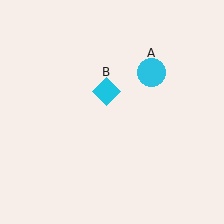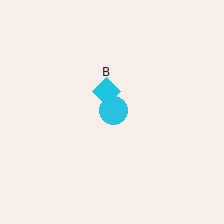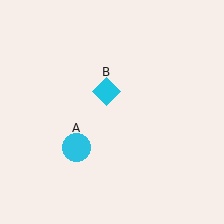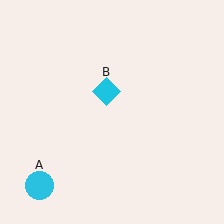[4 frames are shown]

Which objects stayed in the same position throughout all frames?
Cyan diamond (object B) remained stationary.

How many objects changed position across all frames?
1 object changed position: cyan circle (object A).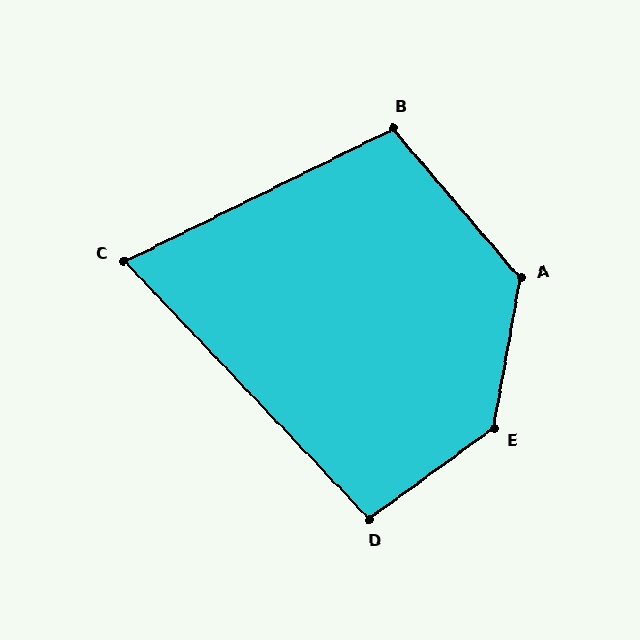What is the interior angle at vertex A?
Approximately 129 degrees (obtuse).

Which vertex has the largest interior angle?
E, at approximately 136 degrees.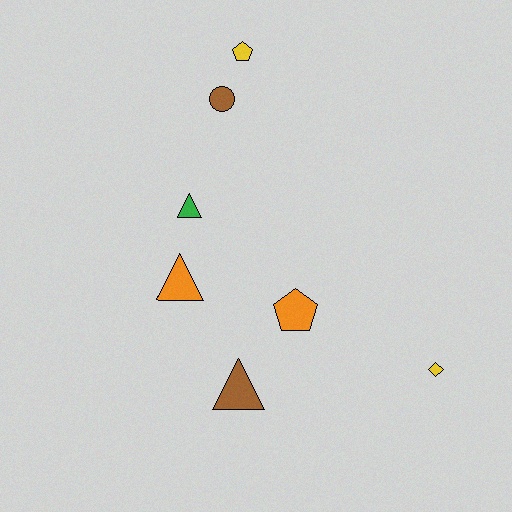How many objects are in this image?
There are 7 objects.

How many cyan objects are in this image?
There are no cyan objects.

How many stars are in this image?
There are no stars.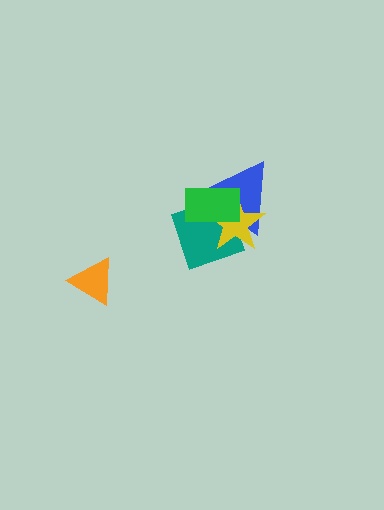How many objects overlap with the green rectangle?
3 objects overlap with the green rectangle.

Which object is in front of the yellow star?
The green rectangle is in front of the yellow star.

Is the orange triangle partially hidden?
No, no other shape covers it.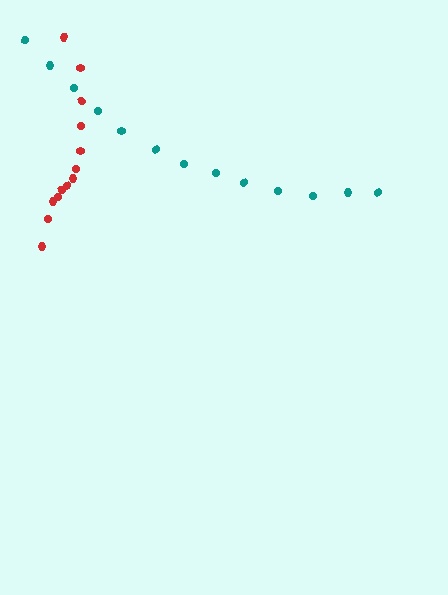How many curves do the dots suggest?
There are 2 distinct paths.